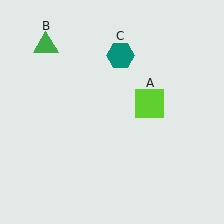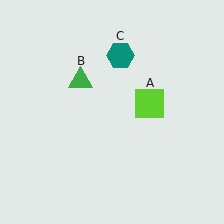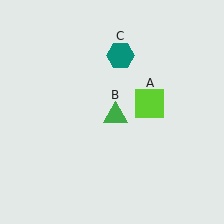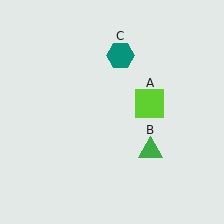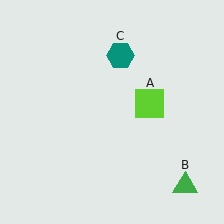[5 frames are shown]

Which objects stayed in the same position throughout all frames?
Lime square (object A) and teal hexagon (object C) remained stationary.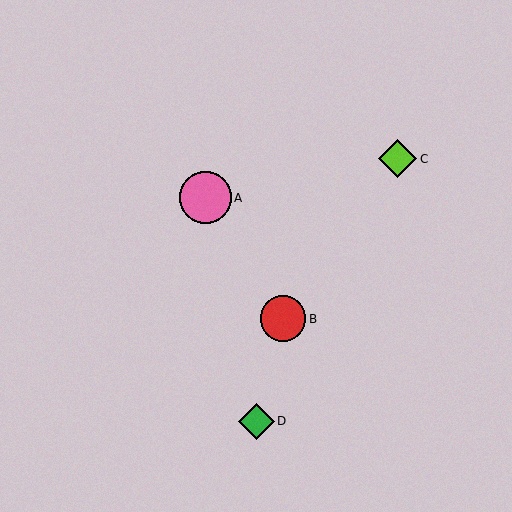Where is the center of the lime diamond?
The center of the lime diamond is at (398, 159).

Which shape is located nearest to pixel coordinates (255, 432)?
The green diamond (labeled D) at (257, 421) is nearest to that location.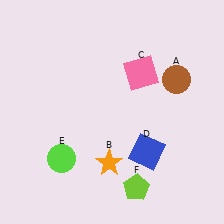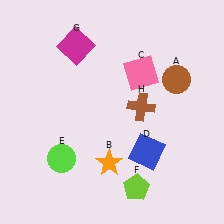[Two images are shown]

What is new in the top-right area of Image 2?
A brown cross (H) was added in the top-right area of Image 2.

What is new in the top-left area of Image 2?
A magenta square (G) was added in the top-left area of Image 2.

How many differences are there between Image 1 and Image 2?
There are 2 differences between the two images.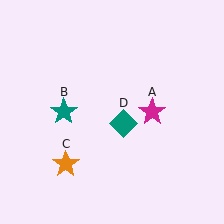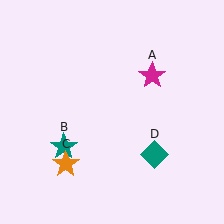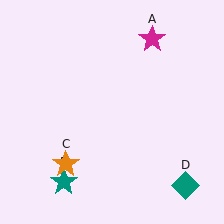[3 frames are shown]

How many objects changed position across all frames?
3 objects changed position: magenta star (object A), teal star (object B), teal diamond (object D).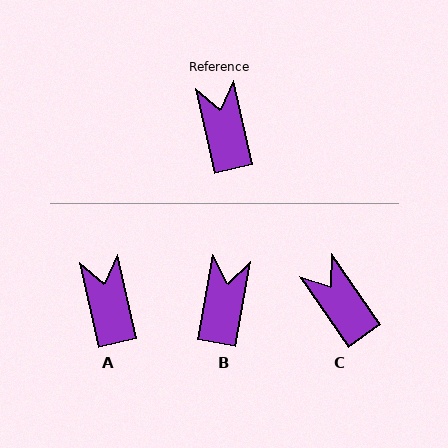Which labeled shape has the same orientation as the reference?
A.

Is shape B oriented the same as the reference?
No, it is off by about 23 degrees.